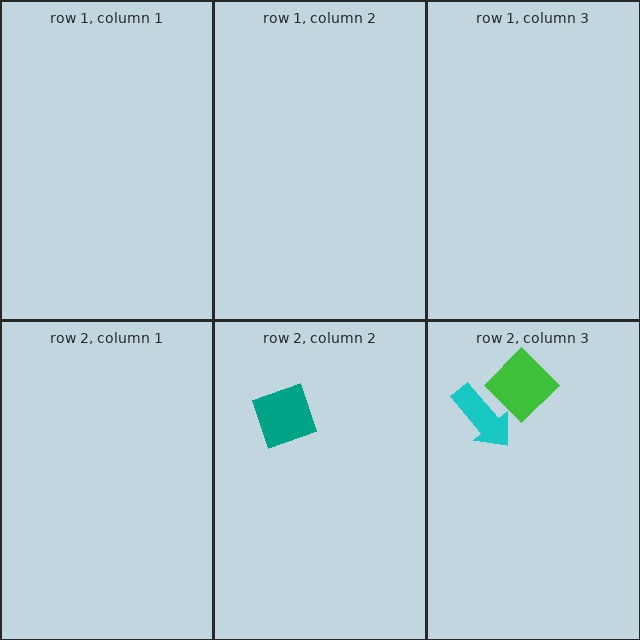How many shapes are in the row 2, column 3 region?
2.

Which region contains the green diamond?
The row 2, column 3 region.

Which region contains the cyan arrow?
The row 2, column 3 region.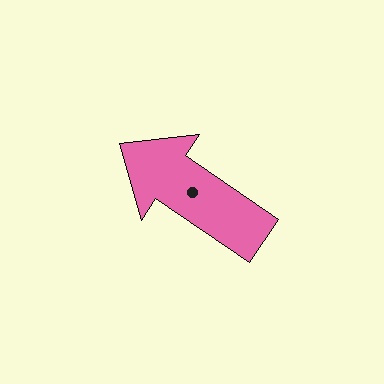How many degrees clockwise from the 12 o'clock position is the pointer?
Approximately 304 degrees.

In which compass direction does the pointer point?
Northwest.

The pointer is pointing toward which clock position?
Roughly 10 o'clock.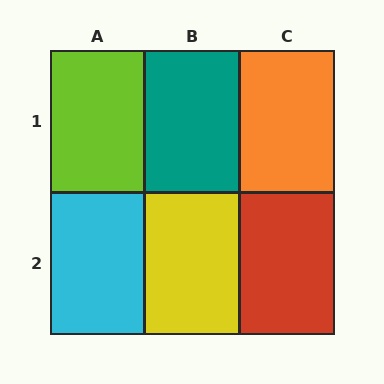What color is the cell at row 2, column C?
Red.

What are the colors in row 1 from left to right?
Lime, teal, orange.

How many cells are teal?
1 cell is teal.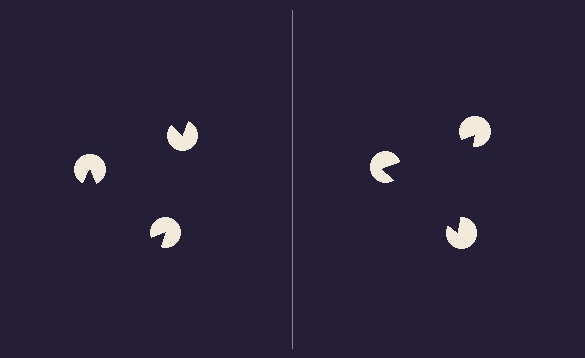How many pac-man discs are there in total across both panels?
6 — 3 on each side.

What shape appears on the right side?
An illusory triangle.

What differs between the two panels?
The pac-man discs are positioned identically on both sides; only the wedge orientations differ. On the right they align to a triangle; on the left they are misaligned.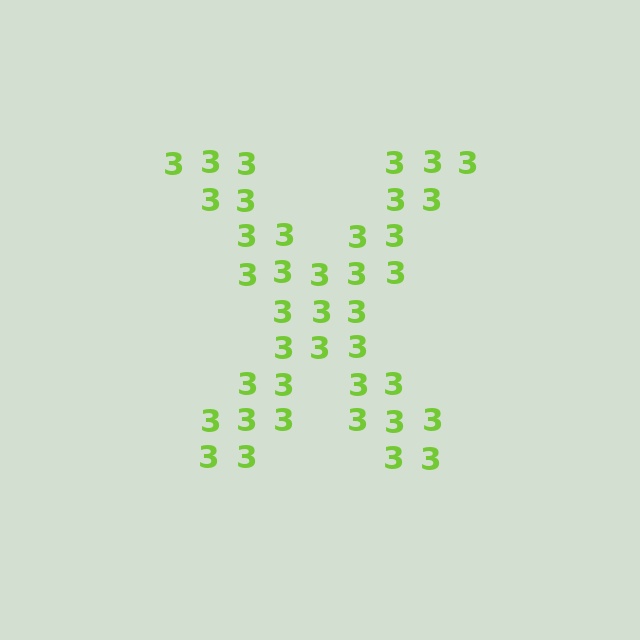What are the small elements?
The small elements are digit 3's.